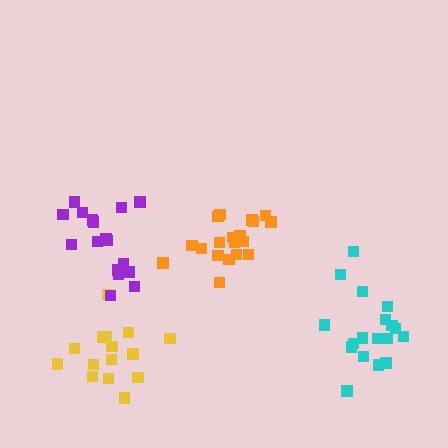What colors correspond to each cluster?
The clusters are colored: cyan, orange, yellow, purple.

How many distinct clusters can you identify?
There are 4 distinct clusters.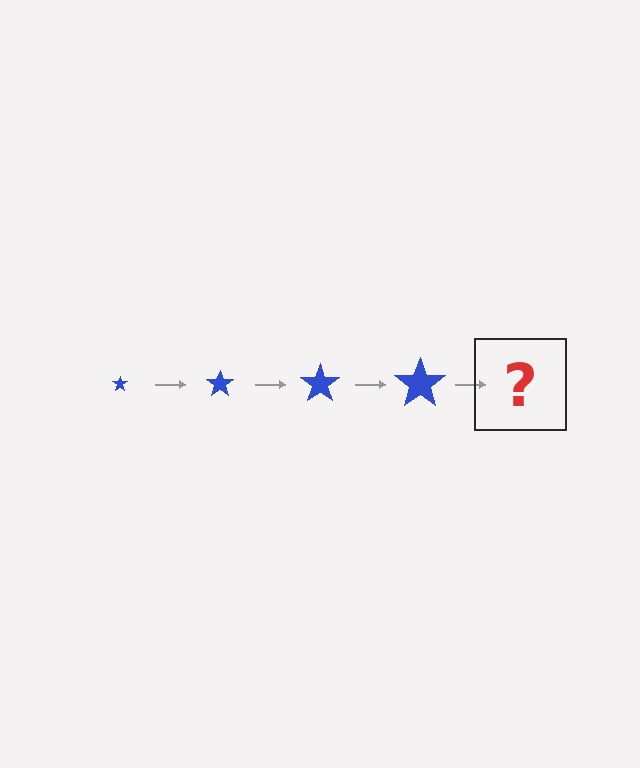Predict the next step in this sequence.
The next step is a blue star, larger than the previous one.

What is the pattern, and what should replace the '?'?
The pattern is that the star gets progressively larger each step. The '?' should be a blue star, larger than the previous one.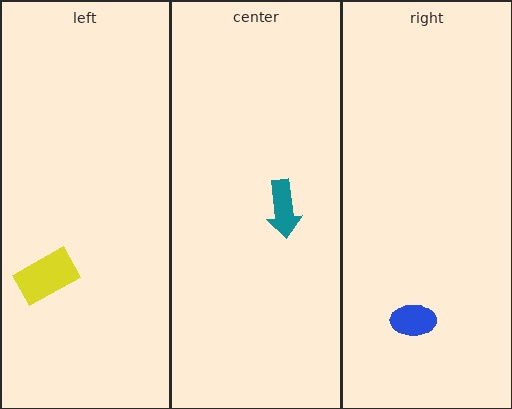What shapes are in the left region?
The yellow rectangle.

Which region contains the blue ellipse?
The right region.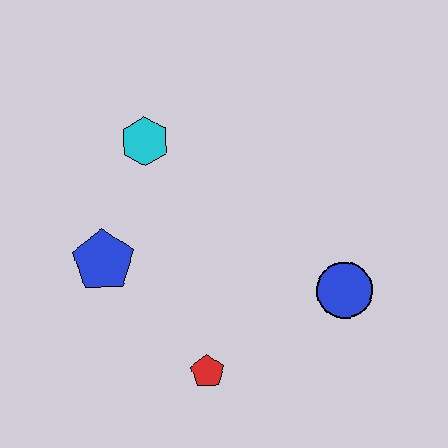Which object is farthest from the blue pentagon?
The blue circle is farthest from the blue pentagon.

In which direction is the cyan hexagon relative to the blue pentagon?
The cyan hexagon is above the blue pentagon.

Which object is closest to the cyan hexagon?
The blue pentagon is closest to the cyan hexagon.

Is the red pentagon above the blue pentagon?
No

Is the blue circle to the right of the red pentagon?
Yes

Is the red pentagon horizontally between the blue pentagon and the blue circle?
Yes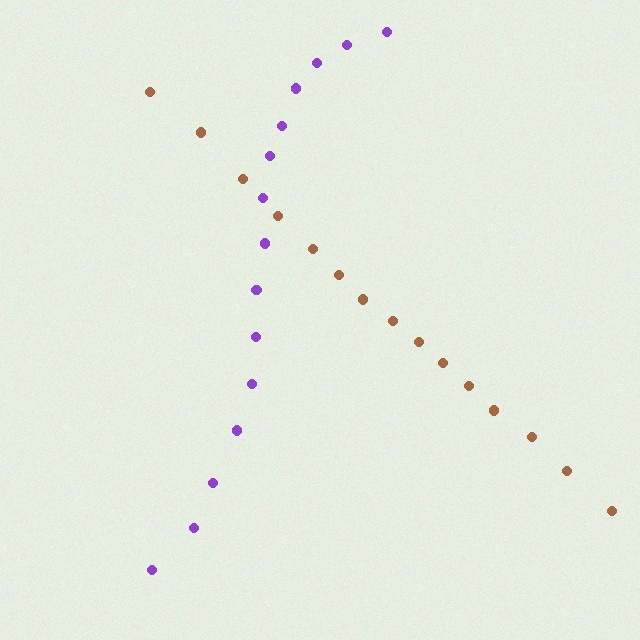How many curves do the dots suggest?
There are 2 distinct paths.